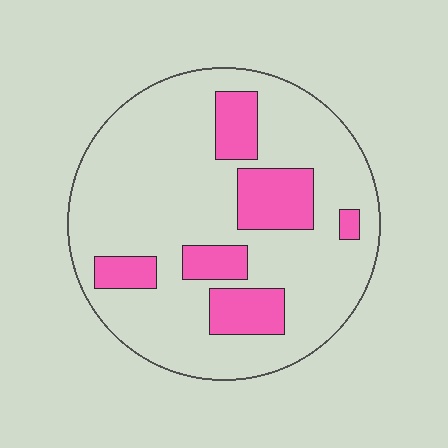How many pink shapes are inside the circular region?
6.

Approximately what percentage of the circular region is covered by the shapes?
Approximately 20%.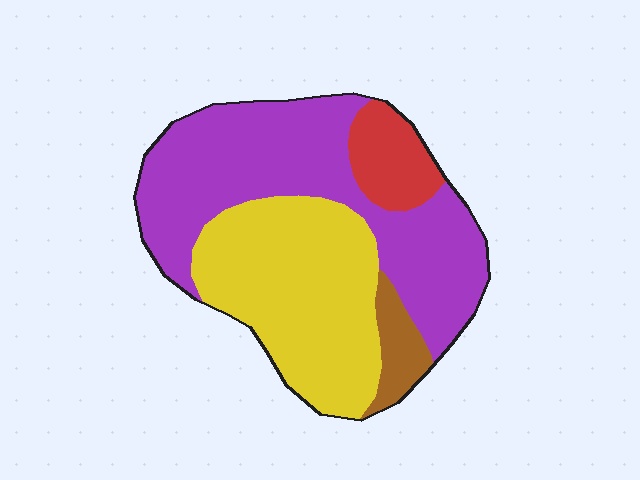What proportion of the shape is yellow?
Yellow takes up about three eighths (3/8) of the shape.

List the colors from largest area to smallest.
From largest to smallest: purple, yellow, red, brown.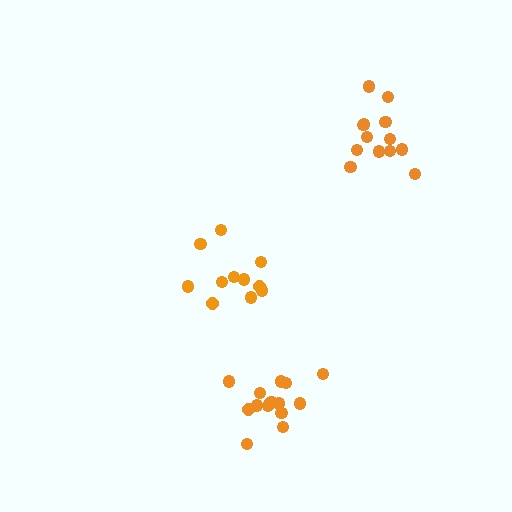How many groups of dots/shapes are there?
There are 3 groups.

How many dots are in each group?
Group 1: 11 dots, Group 2: 13 dots, Group 3: 15 dots (39 total).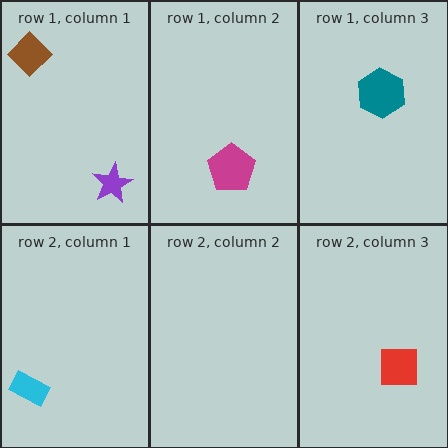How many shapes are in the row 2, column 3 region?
1.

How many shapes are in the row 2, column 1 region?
1.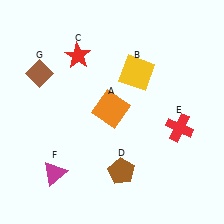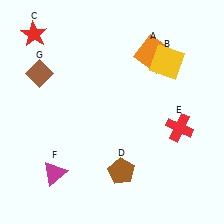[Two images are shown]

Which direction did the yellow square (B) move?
The yellow square (B) moved right.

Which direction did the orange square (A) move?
The orange square (A) moved up.